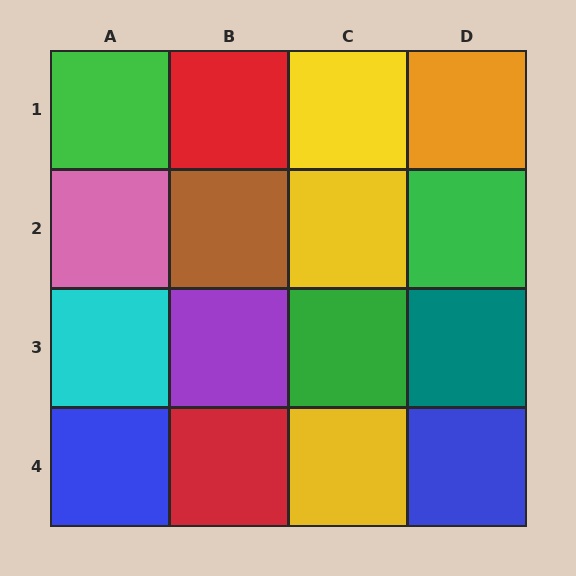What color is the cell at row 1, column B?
Red.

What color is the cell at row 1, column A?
Green.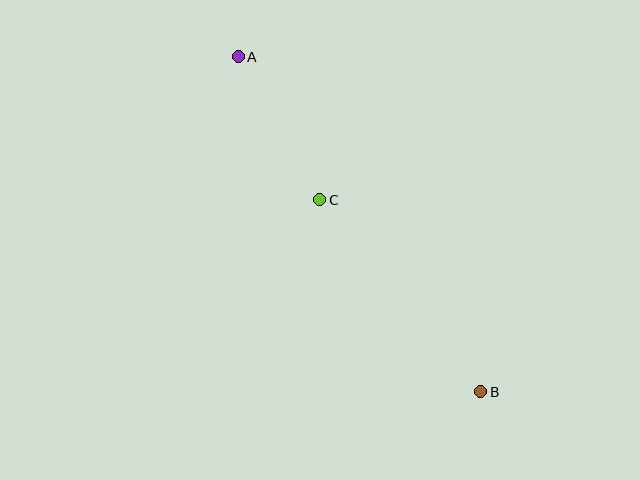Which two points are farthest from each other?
Points A and B are farthest from each other.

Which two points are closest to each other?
Points A and C are closest to each other.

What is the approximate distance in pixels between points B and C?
The distance between B and C is approximately 251 pixels.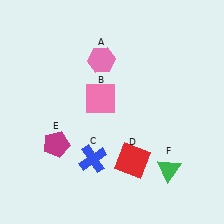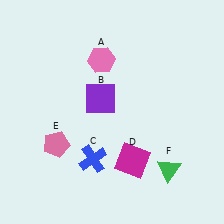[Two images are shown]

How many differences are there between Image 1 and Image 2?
There are 3 differences between the two images.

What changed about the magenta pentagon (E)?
In Image 1, E is magenta. In Image 2, it changed to pink.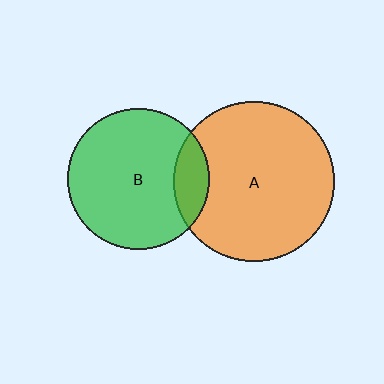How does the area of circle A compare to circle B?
Approximately 1.3 times.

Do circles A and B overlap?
Yes.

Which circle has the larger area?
Circle A (orange).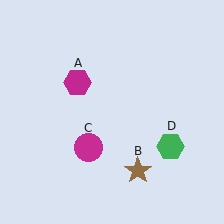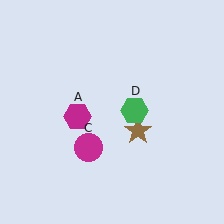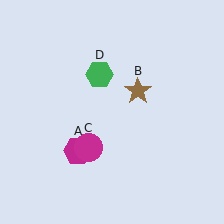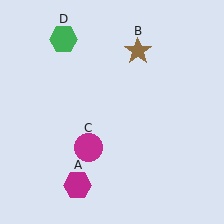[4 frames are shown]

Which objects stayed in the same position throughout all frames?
Magenta circle (object C) remained stationary.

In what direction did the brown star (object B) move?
The brown star (object B) moved up.